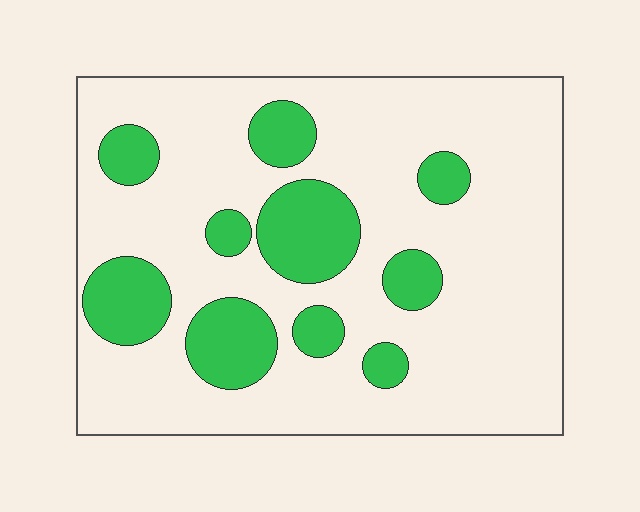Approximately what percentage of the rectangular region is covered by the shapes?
Approximately 20%.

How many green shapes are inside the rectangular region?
10.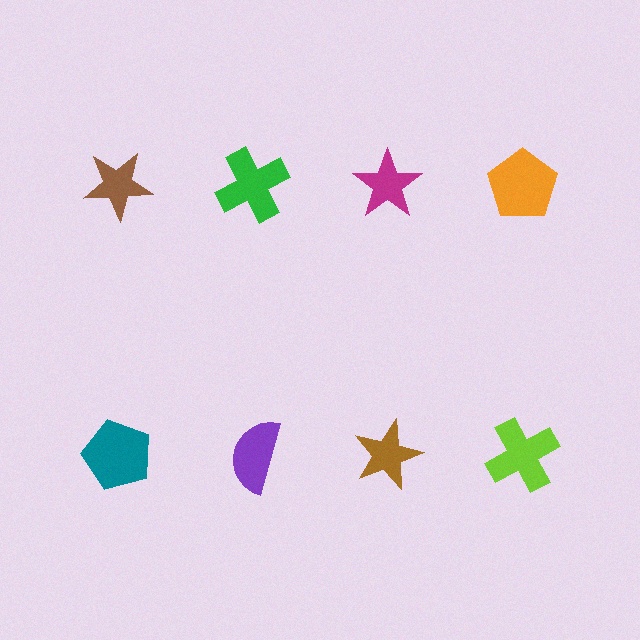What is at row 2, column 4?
A lime cross.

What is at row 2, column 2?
A purple semicircle.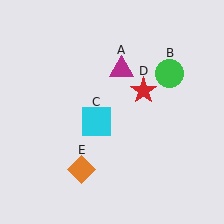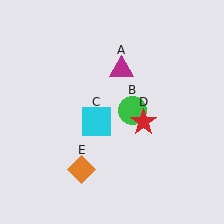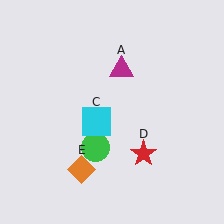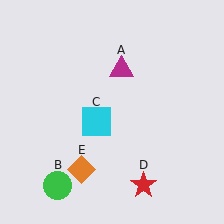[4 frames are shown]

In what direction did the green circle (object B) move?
The green circle (object B) moved down and to the left.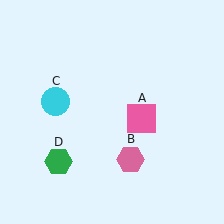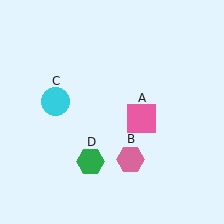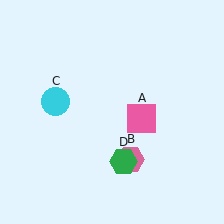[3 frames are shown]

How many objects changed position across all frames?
1 object changed position: green hexagon (object D).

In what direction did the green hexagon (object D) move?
The green hexagon (object D) moved right.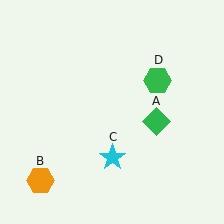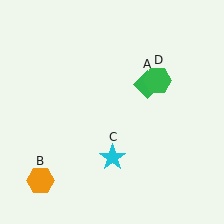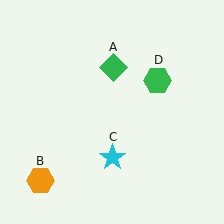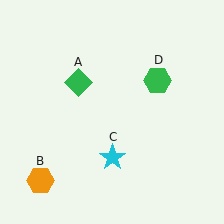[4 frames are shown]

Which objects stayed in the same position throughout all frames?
Orange hexagon (object B) and cyan star (object C) and green hexagon (object D) remained stationary.